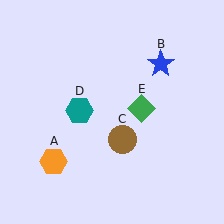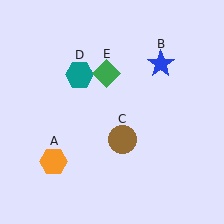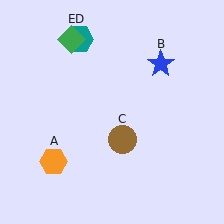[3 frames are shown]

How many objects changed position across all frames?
2 objects changed position: teal hexagon (object D), green diamond (object E).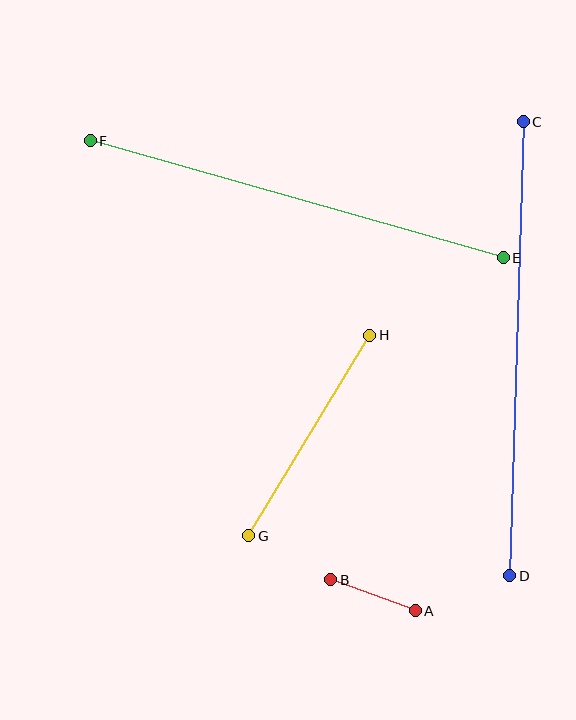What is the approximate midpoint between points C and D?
The midpoint is at approximately (517, 349) pixels.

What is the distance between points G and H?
The distance is approximately 234 pixels.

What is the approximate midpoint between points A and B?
The midpoint is at approximately (373, 595) pixels.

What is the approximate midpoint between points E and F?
The midpoint is at approximately (297, 199) pixels.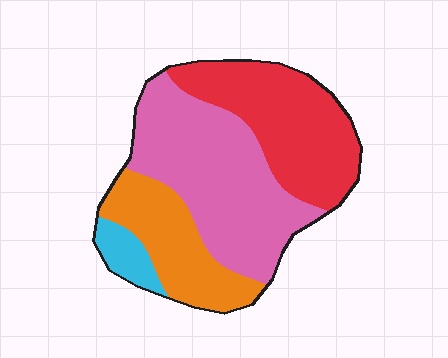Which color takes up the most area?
Pink, at roughly 40%.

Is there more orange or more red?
Red.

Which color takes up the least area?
Cyan, at roughly 5%.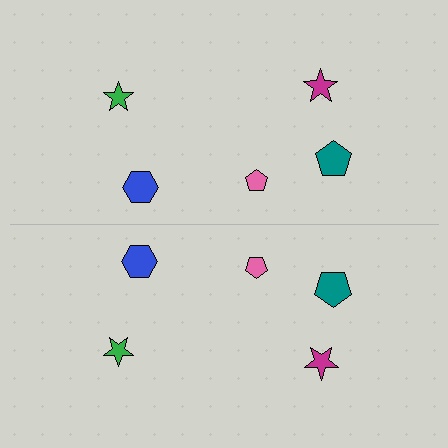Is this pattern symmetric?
Yes, this pattern has bilateral (reflection) symmetry.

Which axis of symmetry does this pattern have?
The pattern has a horizontal axis of symmetry running through the center of the image.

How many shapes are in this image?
There are 10 shapes in this image.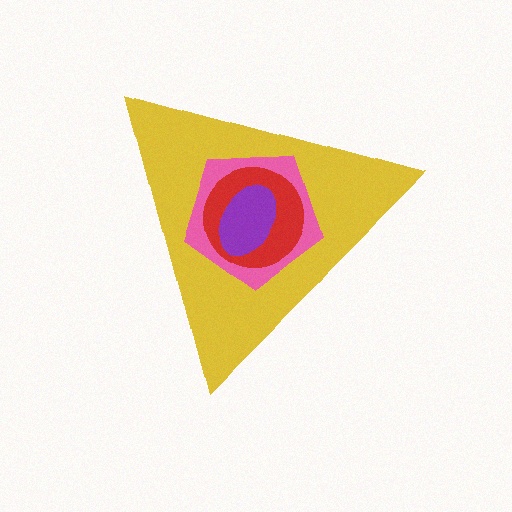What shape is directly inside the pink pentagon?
The red circle.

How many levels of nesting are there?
4.